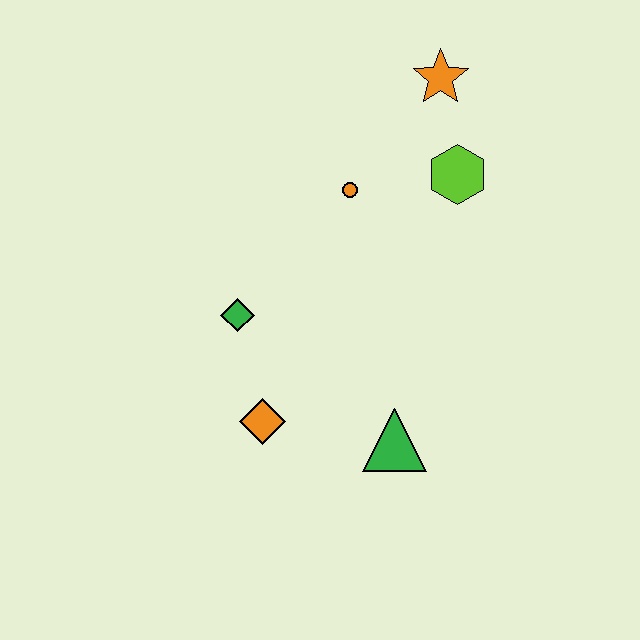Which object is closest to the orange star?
The lime hexagon is closest to the orange star.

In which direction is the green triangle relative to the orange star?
The green triangle is below the orange star.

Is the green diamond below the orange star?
Yes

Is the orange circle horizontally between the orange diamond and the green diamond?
No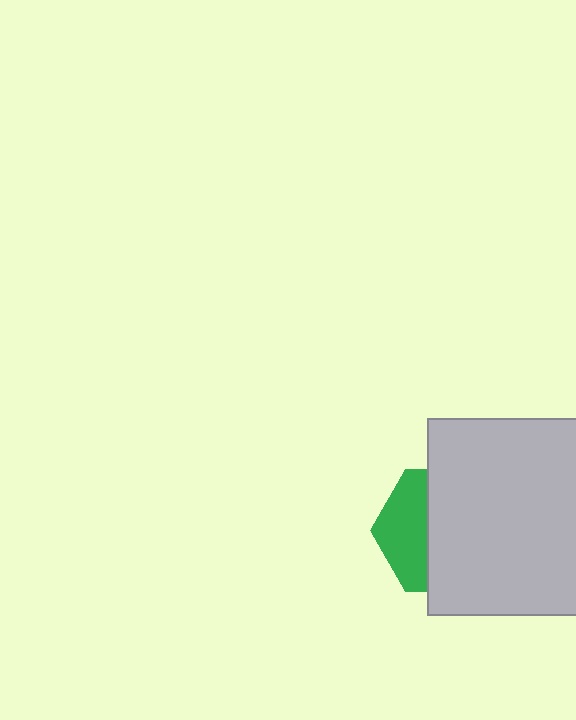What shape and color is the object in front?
The object in front is a light gray square.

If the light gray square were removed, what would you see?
You would see the complete green hexagon.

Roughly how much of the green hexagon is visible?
A small part of it is visible (roughly 38%).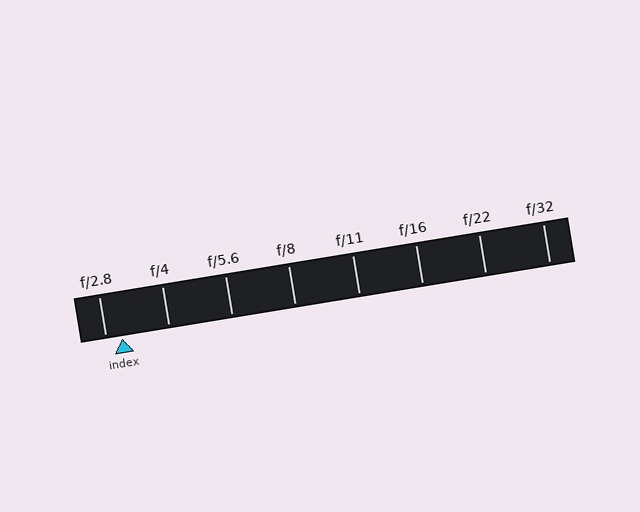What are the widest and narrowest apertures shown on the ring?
The widest aperture shown is f/2.8 and the narrowest is f/32.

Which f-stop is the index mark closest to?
The index mark is closest to f/2.8.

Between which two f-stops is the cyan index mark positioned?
The index mark is between f/2.8 and f/4.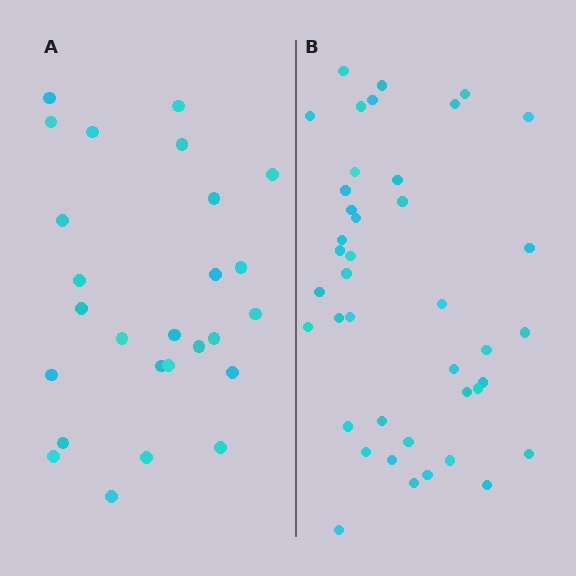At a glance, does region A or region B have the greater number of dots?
Region B (the right region) has more dots.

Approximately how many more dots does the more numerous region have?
Region B has approximately 15 more dots than region A.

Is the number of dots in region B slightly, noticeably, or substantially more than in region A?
Region B has substantially more. The ratio is roughly 1.6 to 1.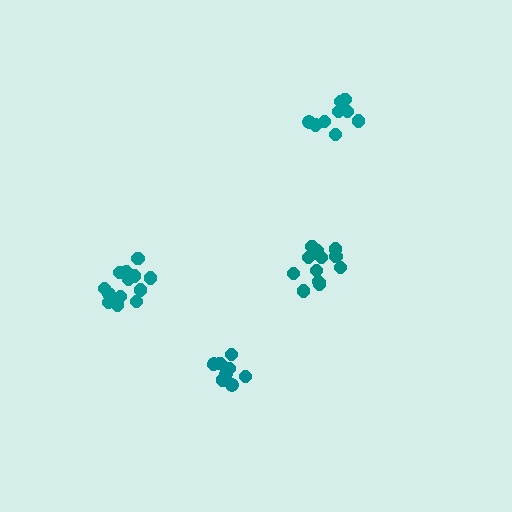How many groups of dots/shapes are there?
There are 4 groups.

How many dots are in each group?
Group 1: 13 dots, Group 2: 9 dots, Group 3: 9 dots, Group 4: 13 dots (44 total).